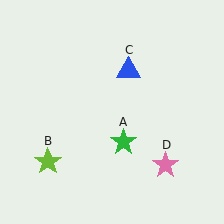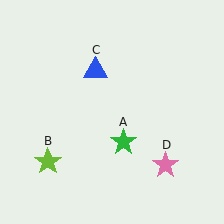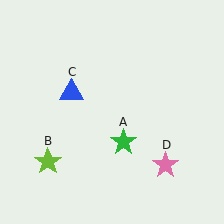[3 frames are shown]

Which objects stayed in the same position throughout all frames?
Green star (object A) and lime star (object B) and pink star (object D) remained stationary.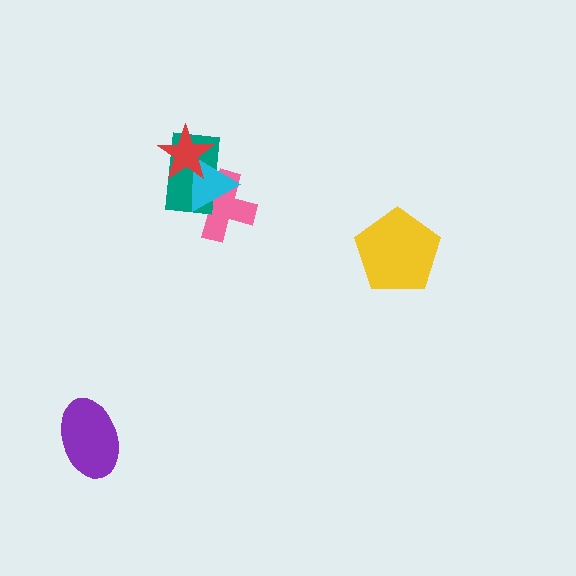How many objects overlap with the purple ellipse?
0 objects overlap with the purple ellipse.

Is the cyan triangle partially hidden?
Yes, it is partially covered by another shape.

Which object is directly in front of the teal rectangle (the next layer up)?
The cyan triangle is directly in front of the teal rectangle.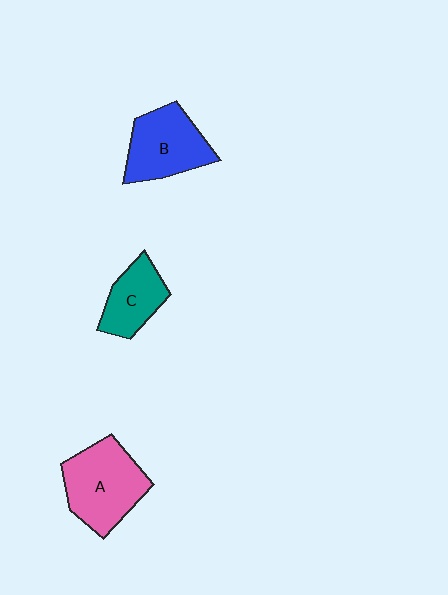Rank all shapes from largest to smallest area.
From largest to smallest: A (pink), B (blue), C (teal).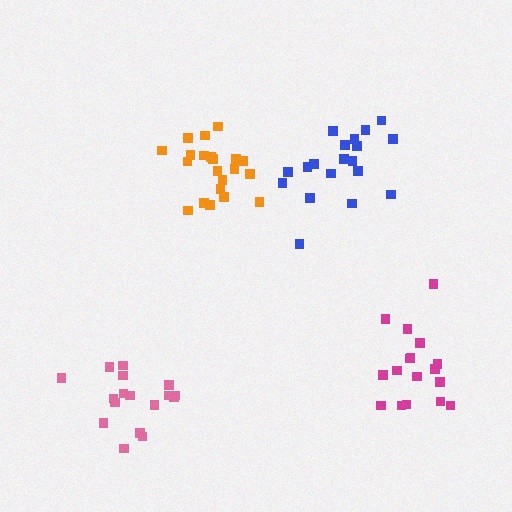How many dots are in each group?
Group 1: 17 dots, Group 2: 21 dots, Group 3: 19 dots, Group 4: 17 dots (74 total).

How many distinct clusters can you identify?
There are 4 distinct clusters.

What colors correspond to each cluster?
The clusters are colored: magenta, orange, blue, pink.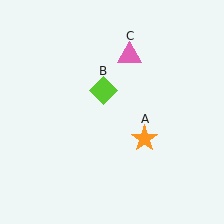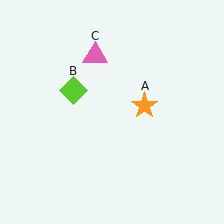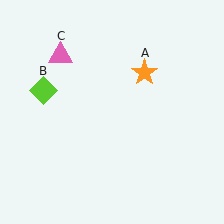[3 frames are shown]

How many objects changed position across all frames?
3 objects changed position: orange star (object A), lime diamond (object B), pink triangle (object C).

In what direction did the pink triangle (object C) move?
The pink triangle (object C) moved left.